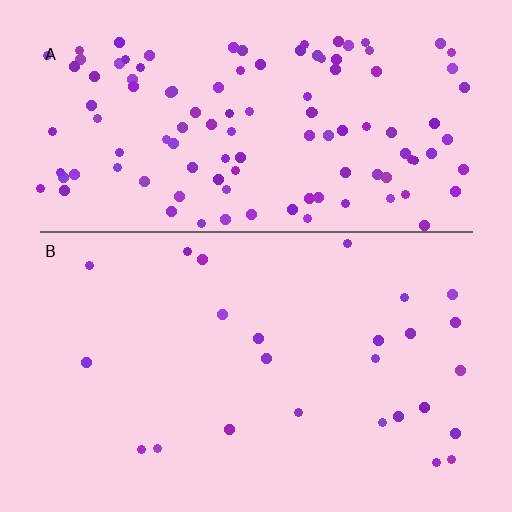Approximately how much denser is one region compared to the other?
Approximately 4.7× — region A over region B.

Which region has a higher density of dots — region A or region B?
A (the top).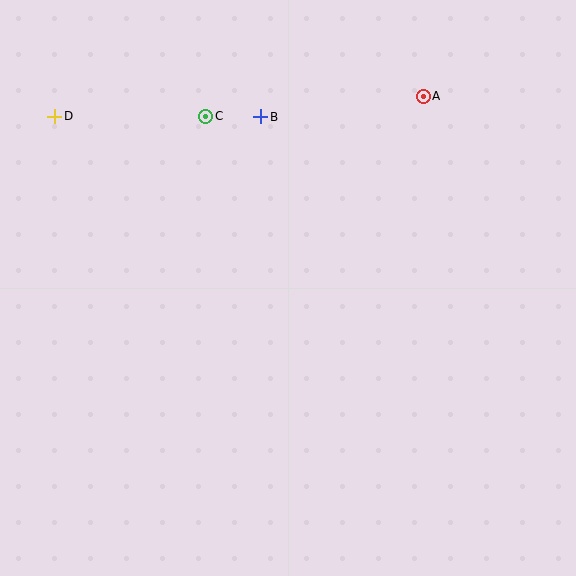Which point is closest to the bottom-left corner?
Point D is closest to the bottom-left corner.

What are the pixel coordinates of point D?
Point D is at (55, 116).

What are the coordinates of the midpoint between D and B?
The midpoint between D and B is at (158, 117).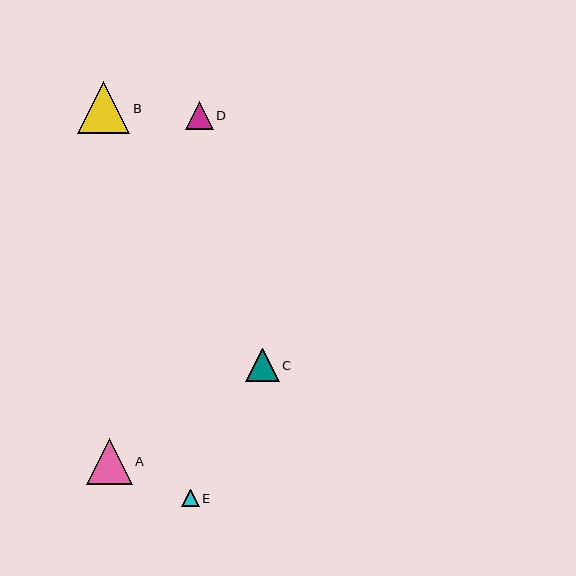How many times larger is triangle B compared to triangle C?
Triangle B is approximately 1.5 times the size of triangle C.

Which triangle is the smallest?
Triangle E is the smallest with a size of approximately 17 pixels.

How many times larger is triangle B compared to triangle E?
Triangle B is approximately 3.0 times the size of triangle E.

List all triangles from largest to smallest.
From largest to smallest: B, A, C, D, E.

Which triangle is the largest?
Triangle B is the largest with a size of approximately 52 pixels.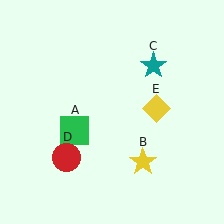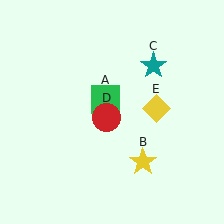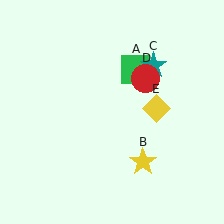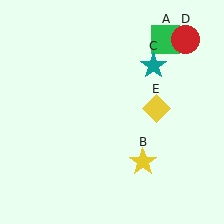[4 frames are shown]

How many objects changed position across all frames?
2 objects changed position: green square (object A), red circle (object D).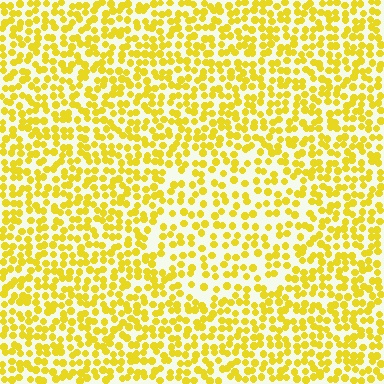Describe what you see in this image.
The image contains small yellow elements arranged at two different densities. A circle-shaped region is visible where the elements are less densely packed than the surrounding area.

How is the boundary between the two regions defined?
The boundary is defined by a change in element density (approximately 1.6x ratio). All elements are the same color, size, and shape.